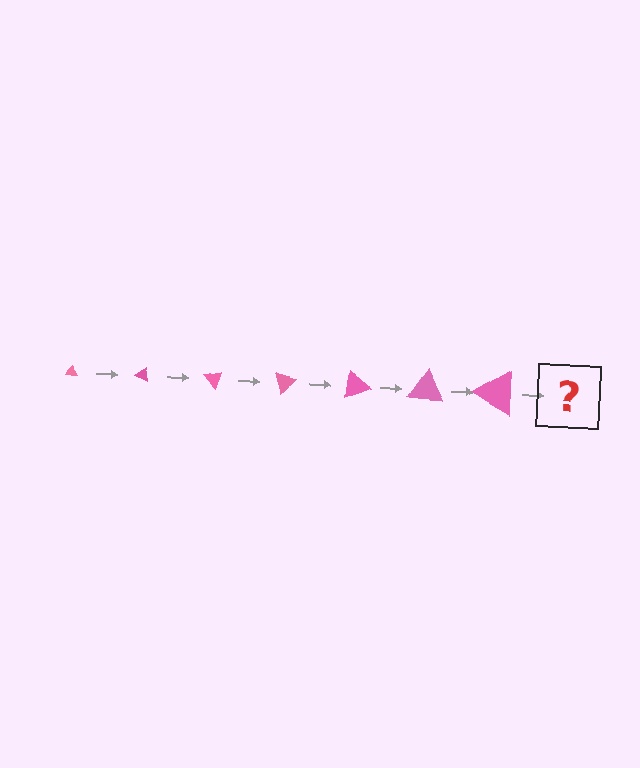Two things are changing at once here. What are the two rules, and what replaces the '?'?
The two rules are that the triangle grows larger each step and it rotates 25 degrees each step. The '?' should be a triangle, larger than the previous one and rotated 175 degrees from the start.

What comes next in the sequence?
The next element should be a triangle, larger than the previous one and rotated 175 degrees from the start.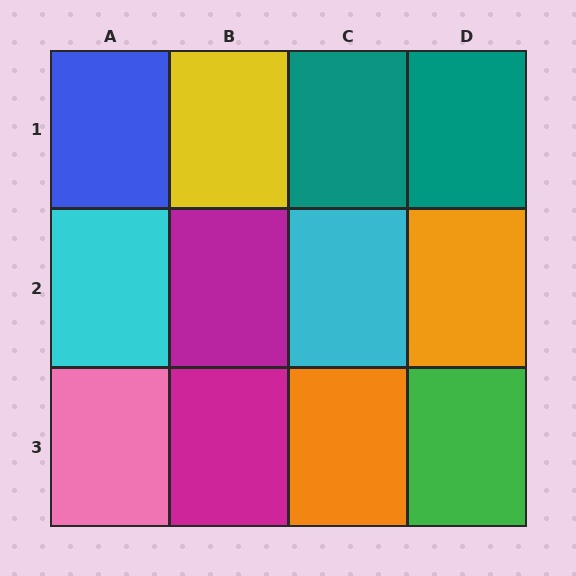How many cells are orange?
2 cells are orange.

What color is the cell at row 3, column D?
Green.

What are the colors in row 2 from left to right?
Cyan, magenta, cyan, orange.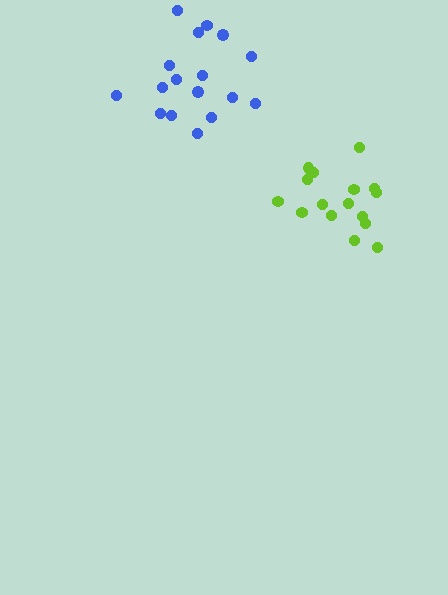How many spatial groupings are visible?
There are 2 spatial groupings.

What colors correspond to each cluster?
The clusters are colored: blue, lime.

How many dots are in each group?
Group 1: 17 dots, Group 2: 16 dots (33 total).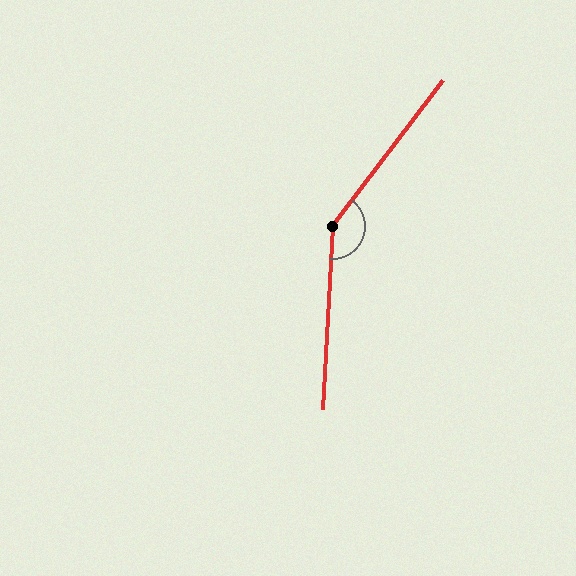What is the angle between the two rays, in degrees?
Approximately 146 degrees.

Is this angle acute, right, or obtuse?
It is obtuse.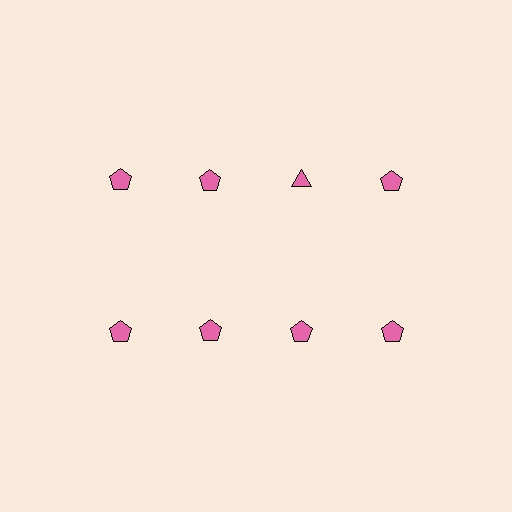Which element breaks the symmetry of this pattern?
The pink triangle in the top row, center column breaks the symmetry. All other shapes are pink pentagons.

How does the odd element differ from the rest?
It has a different shape: triangle instead of pentagon.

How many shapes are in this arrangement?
There are 8 shapes arranged in a grid pattern.